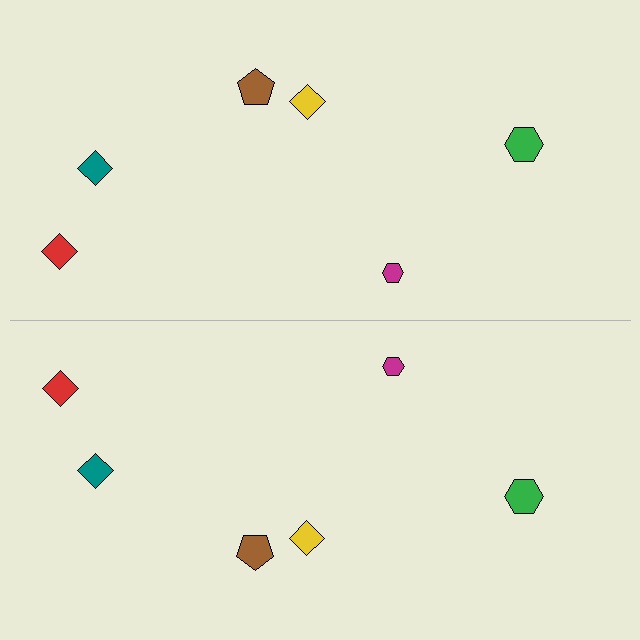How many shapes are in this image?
There are 12 shapes in this image.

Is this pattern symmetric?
Yes, this pattern has bilateral (reflection) symmetry.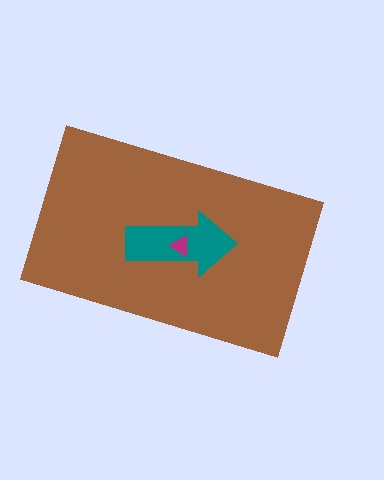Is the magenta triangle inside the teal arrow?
Yes.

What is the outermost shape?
The brown rectangle.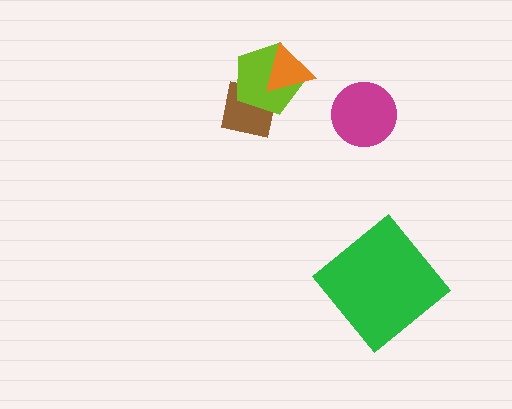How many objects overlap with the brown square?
2 objects overlap with the brown square.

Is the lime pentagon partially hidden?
Yes, it is partially covered by another shape.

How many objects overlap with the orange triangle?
2 objects overlap with the orange triangle.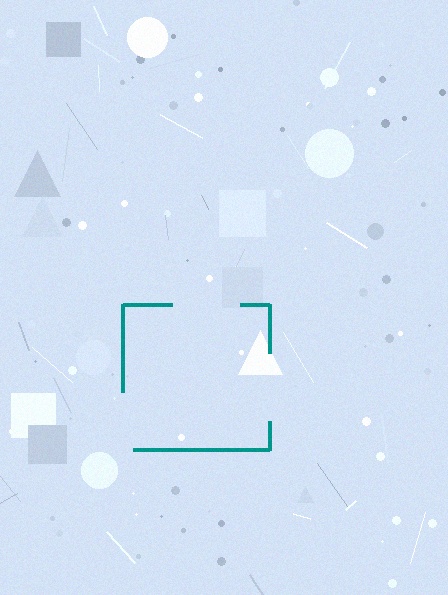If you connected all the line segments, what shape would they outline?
They would outline a square.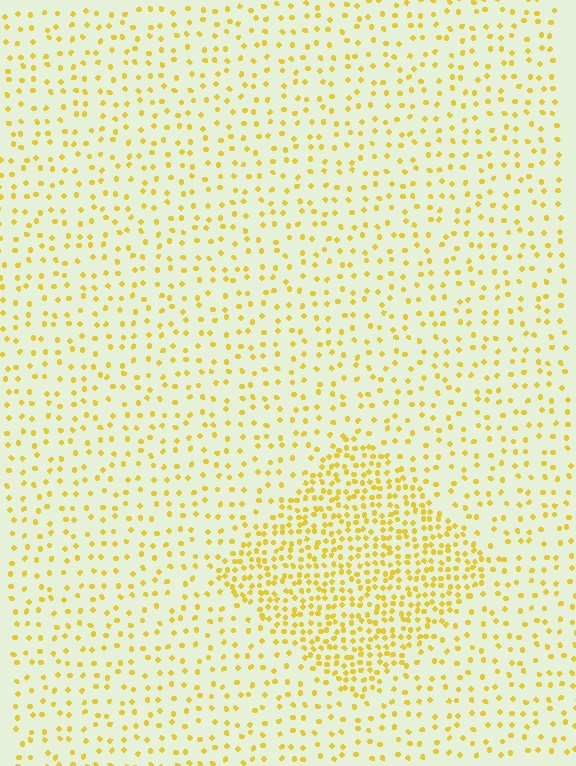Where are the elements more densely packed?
The elements are more densely packed inside the diamond boundary.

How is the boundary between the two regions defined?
The boundary is defined by a change in element density (approximately 2.5x ratio). All elements are the same color, size, and shape.